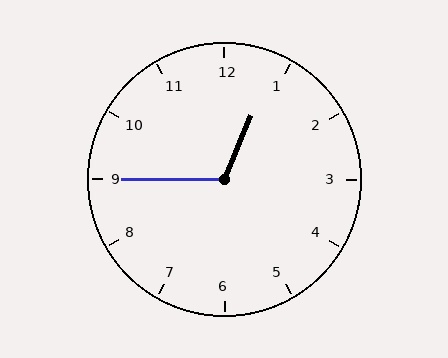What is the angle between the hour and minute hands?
Approximately 112 degrees.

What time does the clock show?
12:45.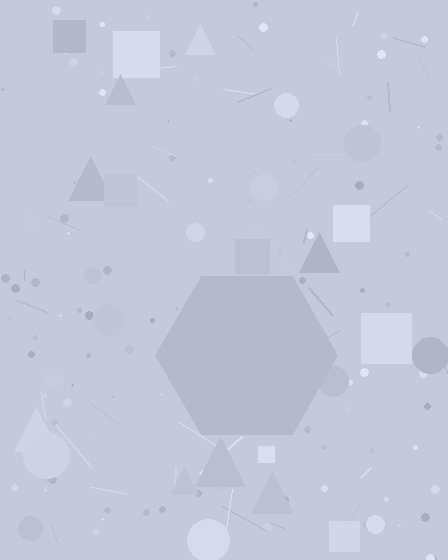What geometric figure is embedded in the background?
A hexagon is embedded in the background.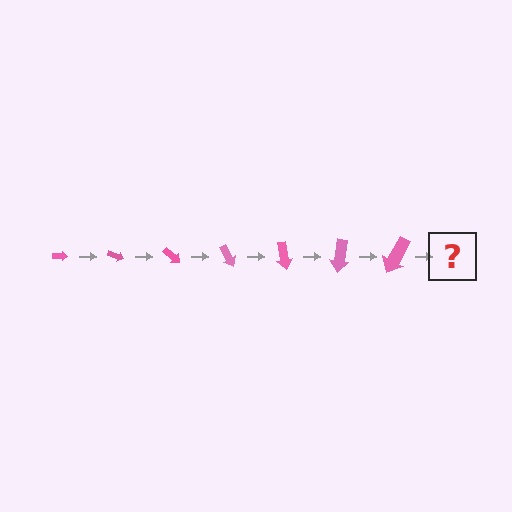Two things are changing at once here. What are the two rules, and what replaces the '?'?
The two rules are that the arrow grows larger each step and it rotates 20 degrees each step. The '?' should be an arrow, larger than the previous one and rotated 140 degrees from the start.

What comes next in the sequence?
The next element should be an arrow, larger than the previous one and rotated 140 degrees from the start.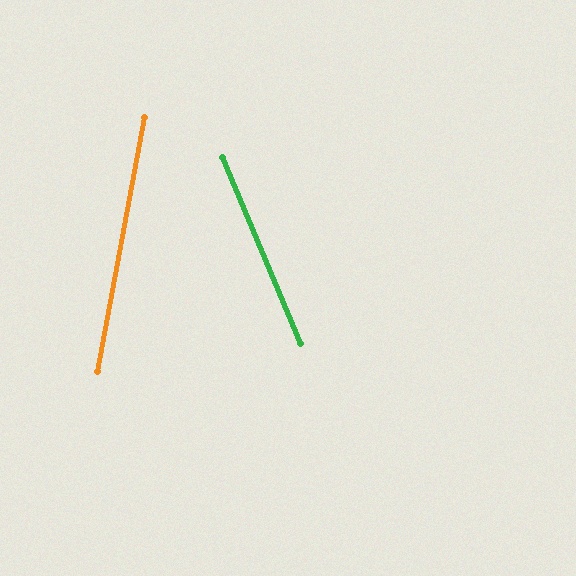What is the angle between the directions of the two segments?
Approximately 33 degrees.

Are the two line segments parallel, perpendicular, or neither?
Neither parallel nor perpendicular — they differ by about 33°.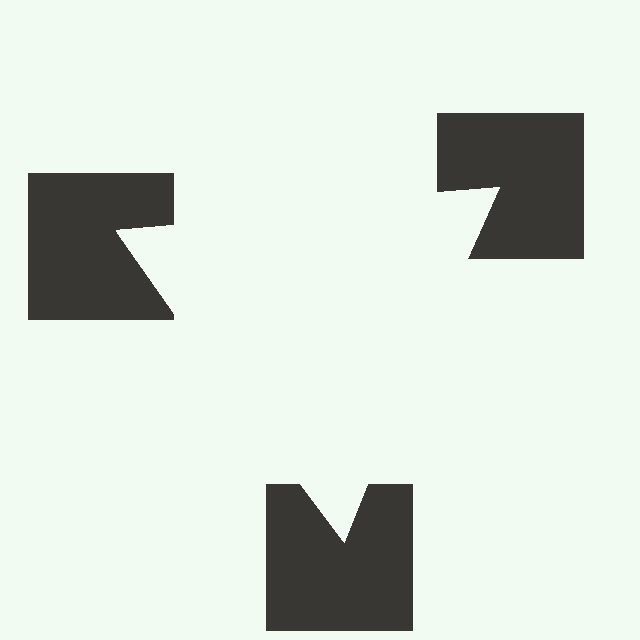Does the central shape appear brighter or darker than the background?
It typically appears slightly brighter than the background, even though no actual brightness change is drawn.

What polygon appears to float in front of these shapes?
An illusory triangle — its edges are inferred from the aligned wedge cuts in the notched squares, not physically drawn.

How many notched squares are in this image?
There are 3 — one at each vertex of the illusory triangle.